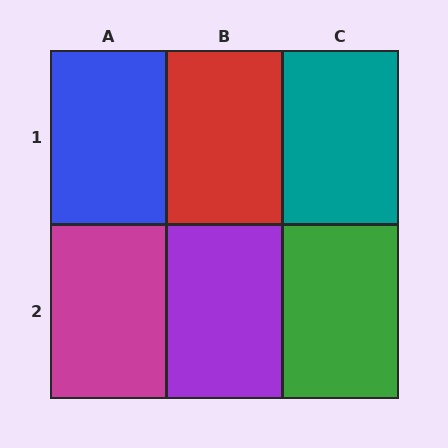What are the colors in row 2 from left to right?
Magenta, purple, green.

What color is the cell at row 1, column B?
Red.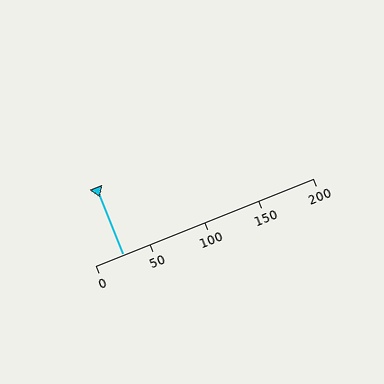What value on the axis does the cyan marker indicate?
The marker indicates approximately 25.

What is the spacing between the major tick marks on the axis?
The major ticks are spaced 50 apart.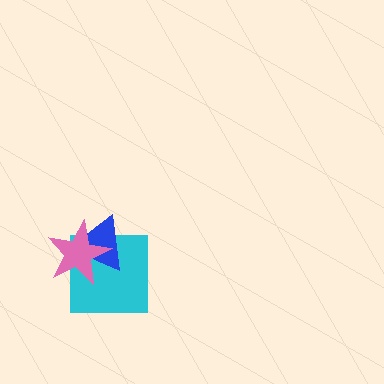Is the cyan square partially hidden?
Yes, it is partially covered by another shape.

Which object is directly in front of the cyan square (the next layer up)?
The blue triangle is directly in front of the cyan square.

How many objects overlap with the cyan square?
2 objects overlap with the cyan square.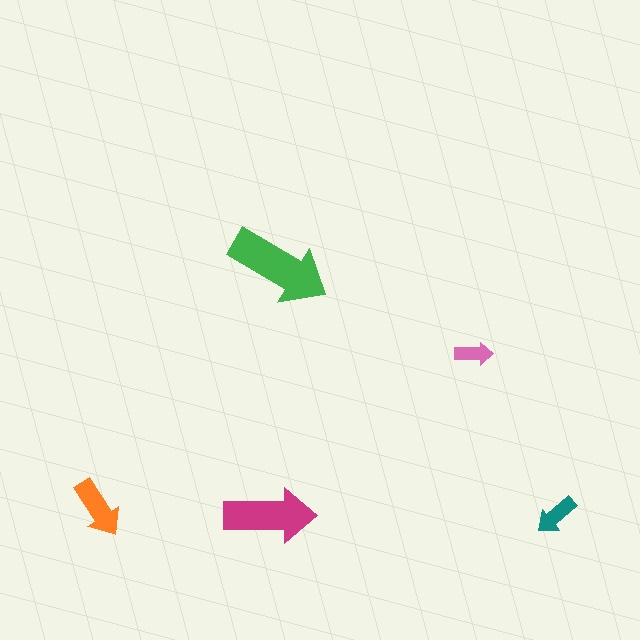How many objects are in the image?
There are 5 objects in the image.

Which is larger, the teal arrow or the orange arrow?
The orange one.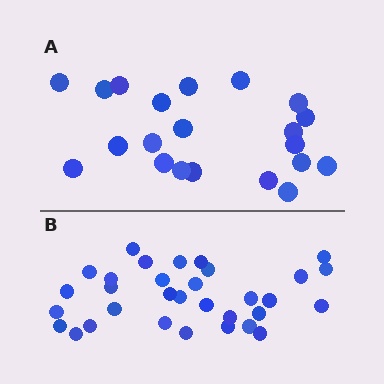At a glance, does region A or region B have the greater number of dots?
Region B (the bottom region) has more dots.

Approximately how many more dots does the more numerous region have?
Region B has roughly 12 or so more dots than region A.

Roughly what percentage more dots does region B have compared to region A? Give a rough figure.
About 50% more.